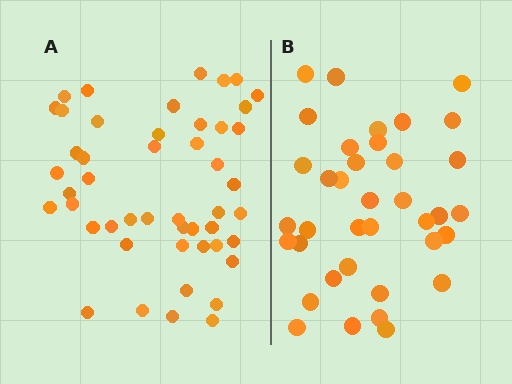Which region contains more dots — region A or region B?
Region A (the left region) has more dots.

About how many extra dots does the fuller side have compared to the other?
Region A has roughly 12 or so more dots than region B.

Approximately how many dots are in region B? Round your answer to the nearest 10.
About 40 dots. (The exact count is 37, which rounds to 40.)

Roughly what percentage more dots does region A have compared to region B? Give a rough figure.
About 30% more.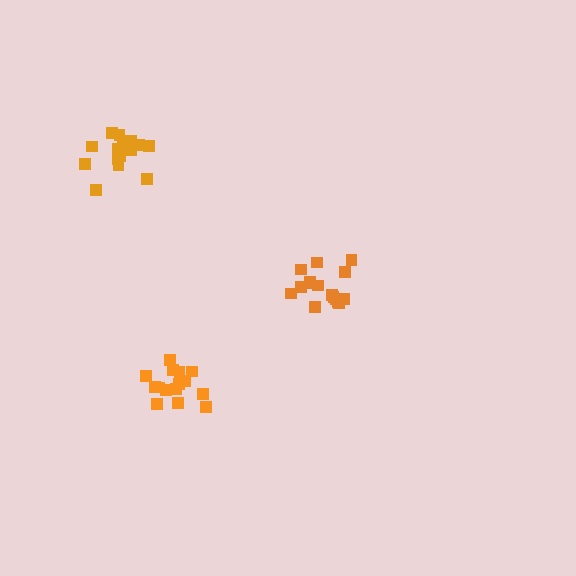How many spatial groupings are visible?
There are 3 spatial groupings.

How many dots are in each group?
Group 1: 16 dots, Group 2: 16 dots, Group 3: 16 dots (48 total).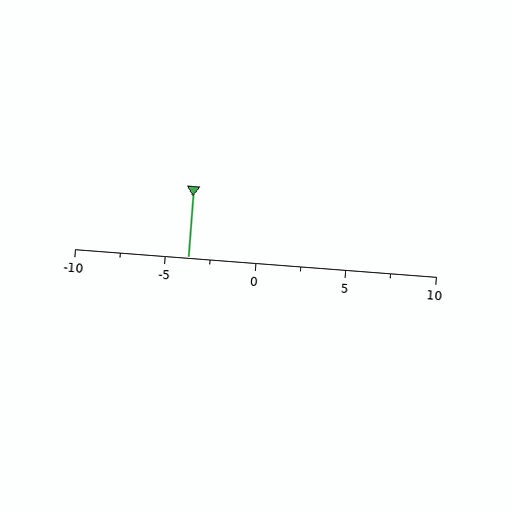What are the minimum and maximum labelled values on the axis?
The axis runs from -10 to 10.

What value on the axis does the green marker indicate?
The marker indicates approximately -3.8.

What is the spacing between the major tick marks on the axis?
The major ticks are spaced 5 apart.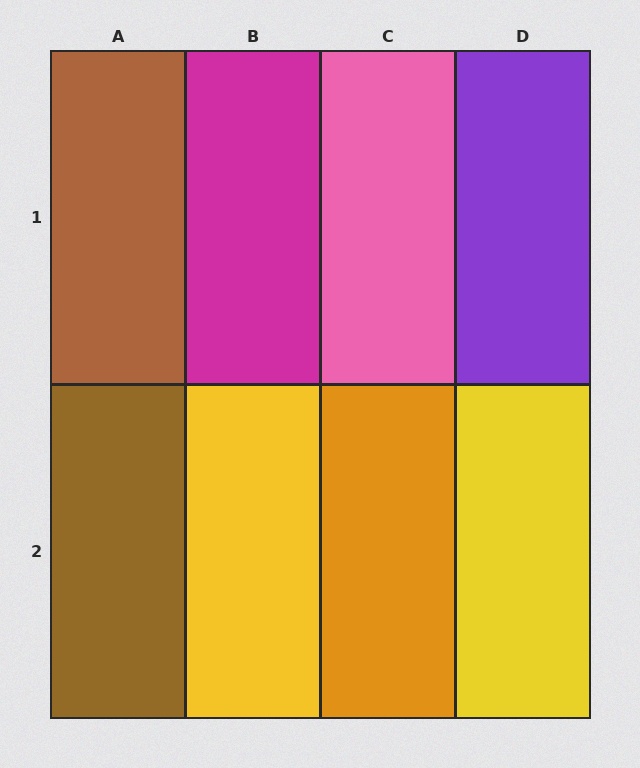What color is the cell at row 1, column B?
Magenta.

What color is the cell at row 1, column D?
Purple.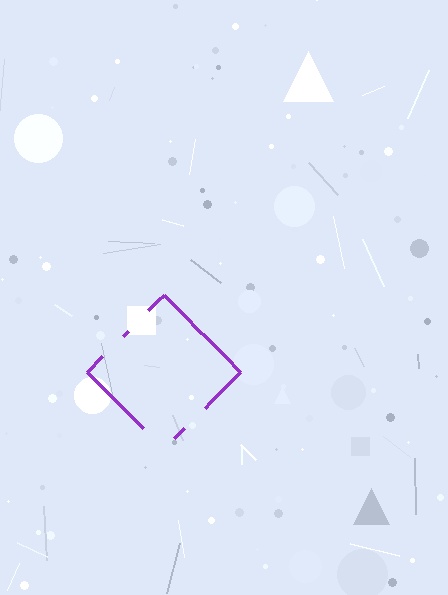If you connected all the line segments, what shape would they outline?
They would outline a diamond.